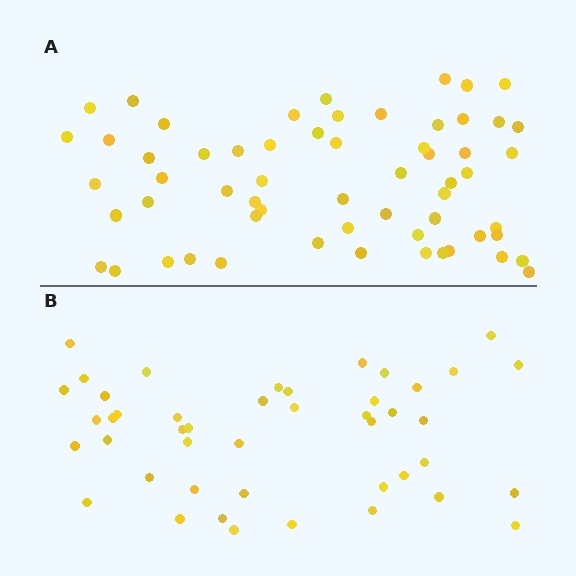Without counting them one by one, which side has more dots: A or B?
Region A (the top region) has more dots.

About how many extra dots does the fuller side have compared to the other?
Region A has approximately 15 more dots than region B.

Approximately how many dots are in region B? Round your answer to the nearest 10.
About 40 dots. (The exact count is 45, which rounds to 40.)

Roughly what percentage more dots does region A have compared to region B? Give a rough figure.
About 35% more.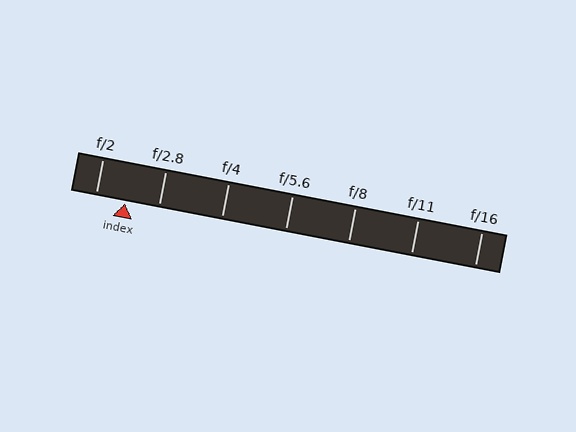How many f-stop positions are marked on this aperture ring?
There are 7 f-stop positions marked.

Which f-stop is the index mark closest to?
The index mark is closest to f/2.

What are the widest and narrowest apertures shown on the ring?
The widest aperture shown is f/2 and the narrowest is f/16.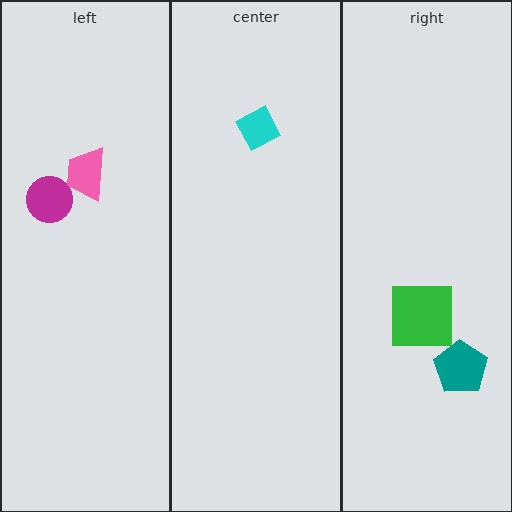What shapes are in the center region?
The cyan diamond.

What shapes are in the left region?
The magenta circle, the pink trapezoid.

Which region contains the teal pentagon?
The right region.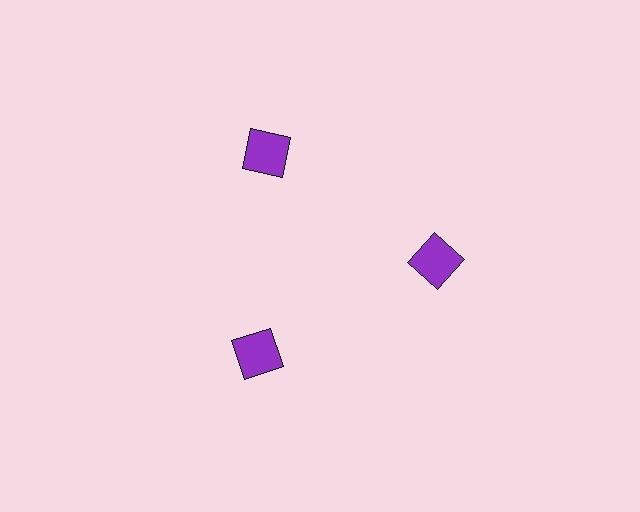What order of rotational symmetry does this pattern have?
This pattern has 3-fold rotational symmetry.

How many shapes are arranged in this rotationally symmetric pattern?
There are 3 shapes, arranged in 3 groups of 1.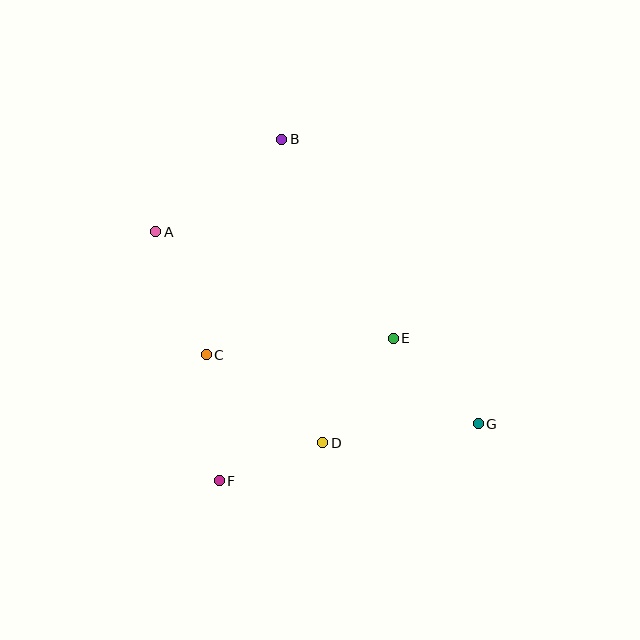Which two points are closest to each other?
Points D and F are closest to each other.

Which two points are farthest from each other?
Points A and G are farthest from each other.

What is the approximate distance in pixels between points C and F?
The distance between C and F is approximately 126 pixels.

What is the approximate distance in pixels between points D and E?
The distance between D and E is approximately 126 pixels.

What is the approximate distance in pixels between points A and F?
The distance between A and F is approximately 257 pixels.